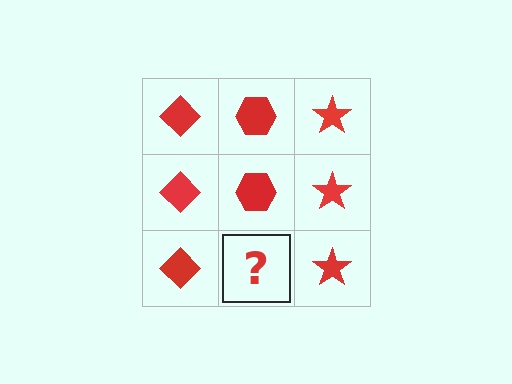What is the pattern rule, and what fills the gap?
The rule is that each column has a consistent shape. The gap should be filled with a red hexagon.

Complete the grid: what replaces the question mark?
The question mark should be replaced with a red hexagon.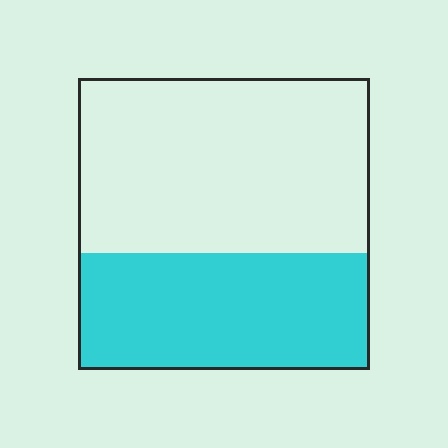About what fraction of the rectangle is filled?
About two fifths (2/5).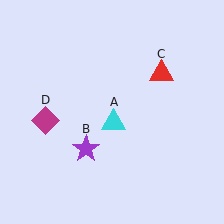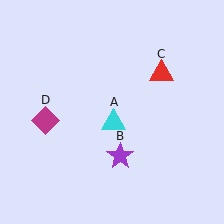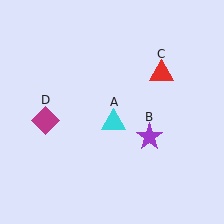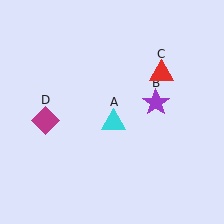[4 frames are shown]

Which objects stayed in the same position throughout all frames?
Cyan triangle (object A) and red triangle (object C) and magenta diamond (object D) remained stationary.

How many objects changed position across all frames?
1 object changed position: purple star (object B).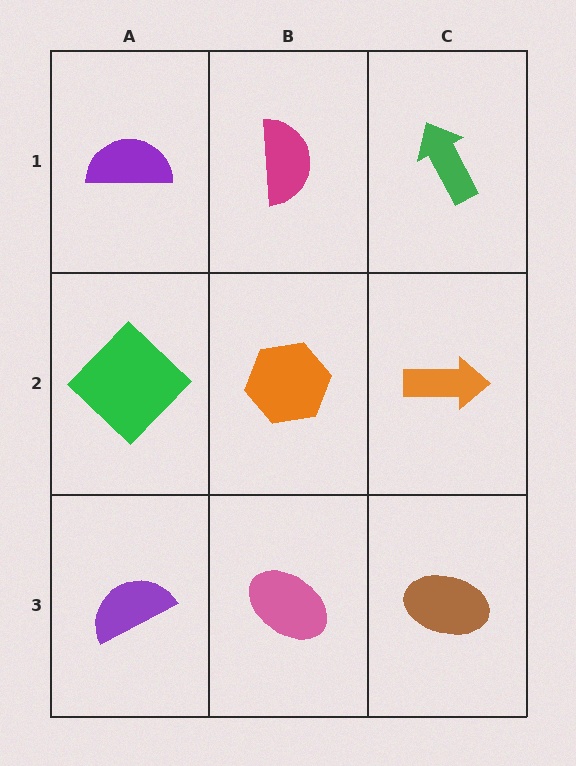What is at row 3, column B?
A pink ellipse.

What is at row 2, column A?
A green diamond.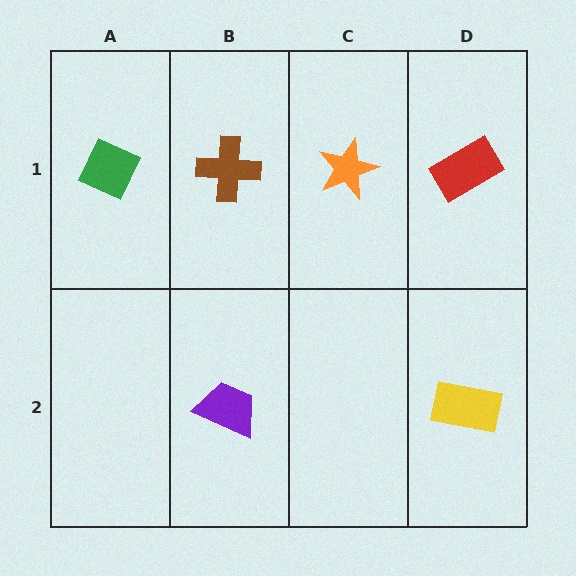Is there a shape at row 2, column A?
No, that cell is empty.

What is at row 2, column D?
A yellow rectangle.